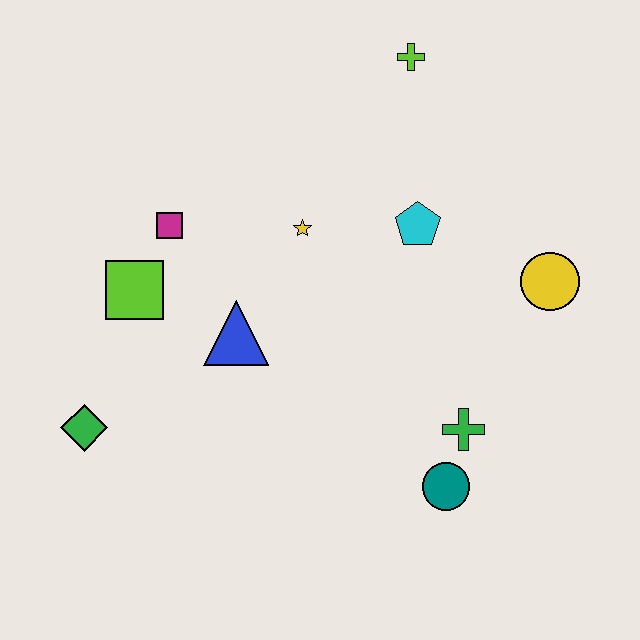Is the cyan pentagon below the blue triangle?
No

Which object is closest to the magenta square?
The lime square is closest to the magenta square.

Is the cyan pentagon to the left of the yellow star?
No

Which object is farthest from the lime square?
The yellow circle is farthest from the lime square.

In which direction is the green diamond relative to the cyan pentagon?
The green diamond is to the left of the cyan pentagon.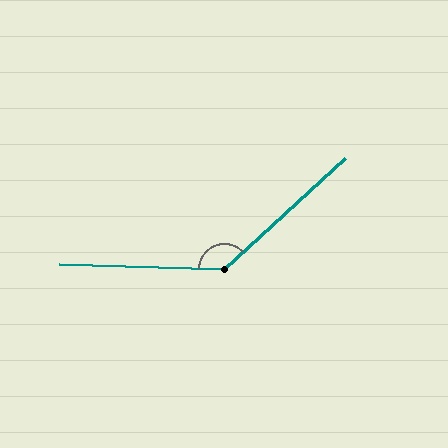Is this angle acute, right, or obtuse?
It is obtuse.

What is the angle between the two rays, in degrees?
Approximately 136 degrees.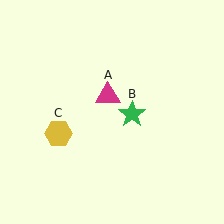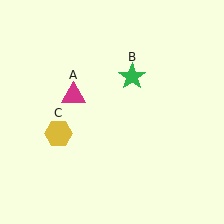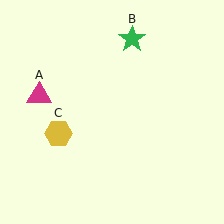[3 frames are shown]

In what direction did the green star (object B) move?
The green star (object B) moved up.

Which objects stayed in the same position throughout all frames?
Yellow hexagon (object C) remained stationary.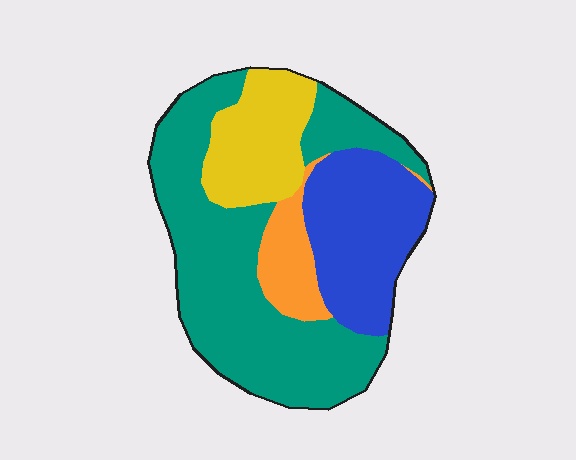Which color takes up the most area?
Teal, at roughly 50%.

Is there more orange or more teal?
Teal.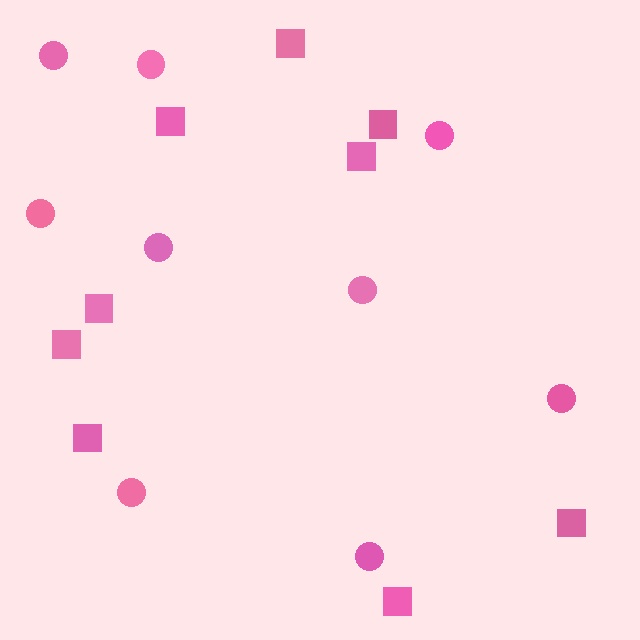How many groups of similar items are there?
There are 2 groups: one group of squares (9) and one group of circles (9).